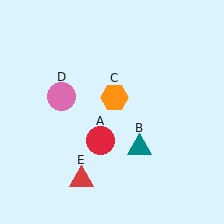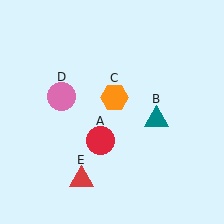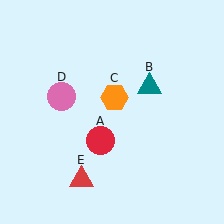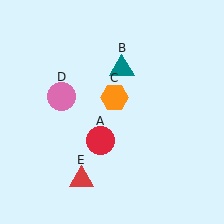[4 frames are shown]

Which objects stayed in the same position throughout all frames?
Red circle (object A) and orange hexagon (object C) and pink circle (object D) and red triangle (object E) remained stationary.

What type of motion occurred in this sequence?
The teal triangle (object B) rotated counterclockwise around the center of the scene.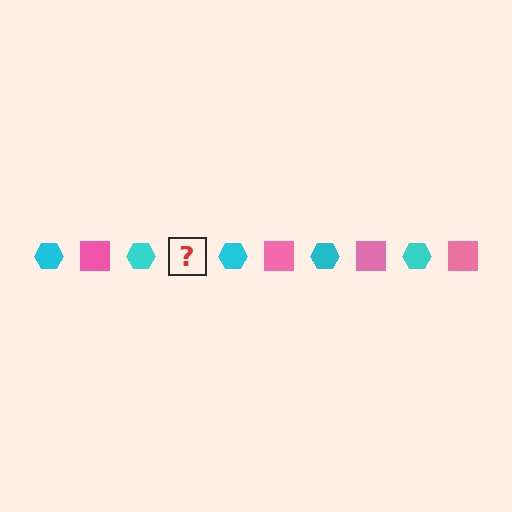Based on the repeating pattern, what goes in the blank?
The blank should be a pink square.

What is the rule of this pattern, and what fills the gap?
The rule is that the pattern alternates between cyan hexagon and pink square. The gap should be filled with a pink square.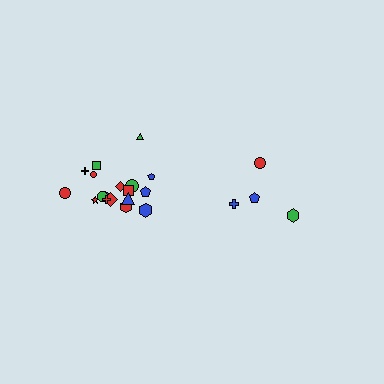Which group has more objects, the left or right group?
The left group.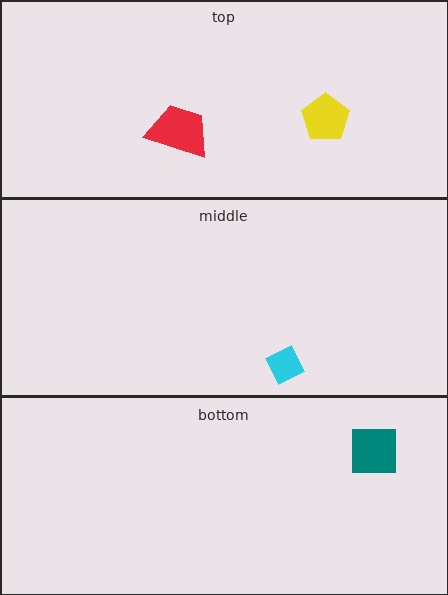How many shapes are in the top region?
2.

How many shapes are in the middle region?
1.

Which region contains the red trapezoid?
The top region.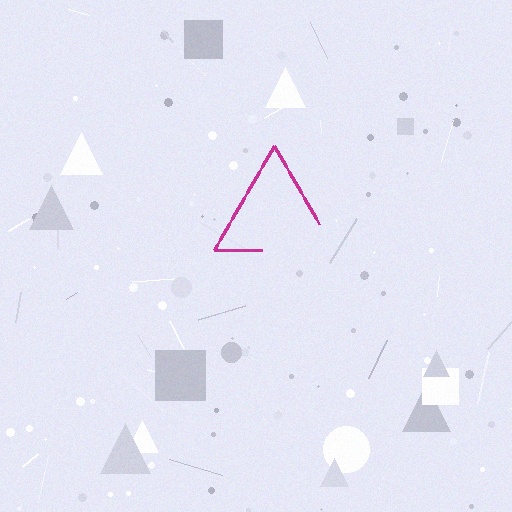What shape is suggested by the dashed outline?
The dashed outline suggests a triangle.